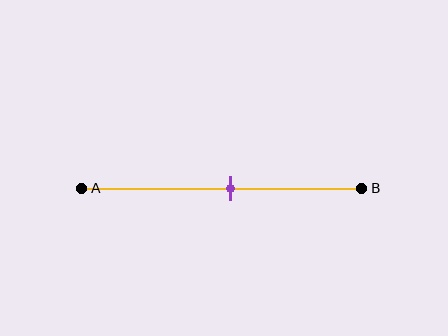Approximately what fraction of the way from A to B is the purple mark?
The purple mark is approximately 55% of the way from A to B.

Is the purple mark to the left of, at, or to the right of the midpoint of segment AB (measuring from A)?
The purple mark is to the right of the midpoint of segment AB.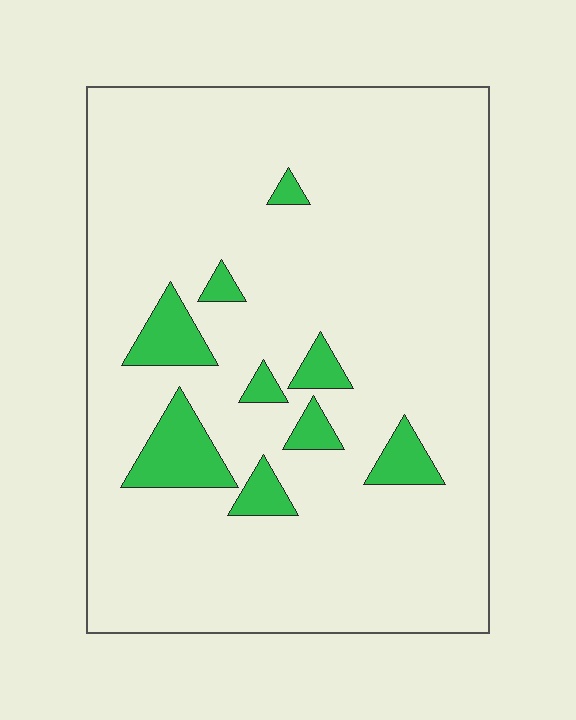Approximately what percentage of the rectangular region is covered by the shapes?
Approximately 10%.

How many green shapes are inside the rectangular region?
9.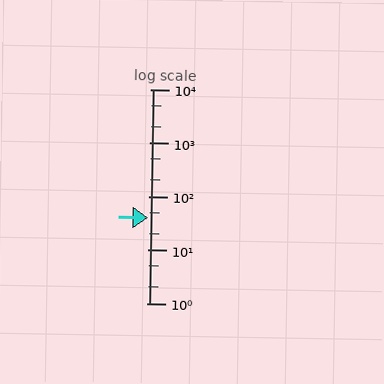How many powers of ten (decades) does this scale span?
The scale spans 4 decades, from 1 to 10000.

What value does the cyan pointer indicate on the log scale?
The pointer indicates approximately 40.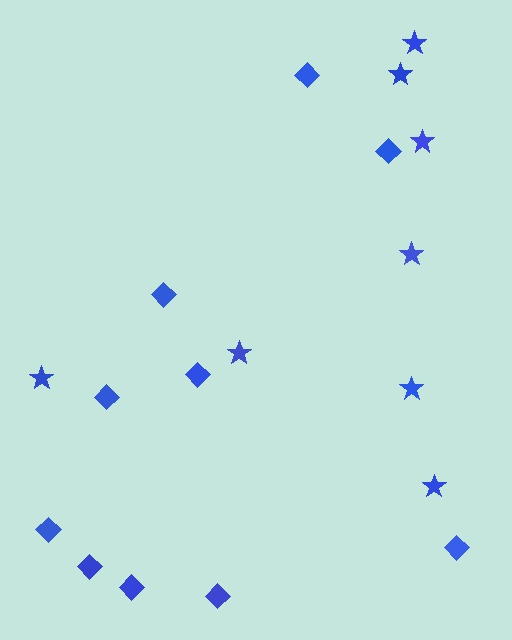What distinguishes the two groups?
There are 2 groups: one group of stars (8) and one group of diamonds (10).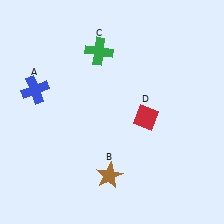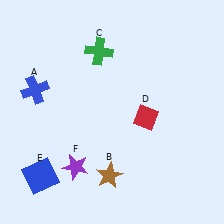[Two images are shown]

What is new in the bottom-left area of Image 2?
A purple star (F) was added in the bottom-left area of Image 2.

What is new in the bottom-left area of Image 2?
A blue square (E) was added in the bottom-left area of Image 2.